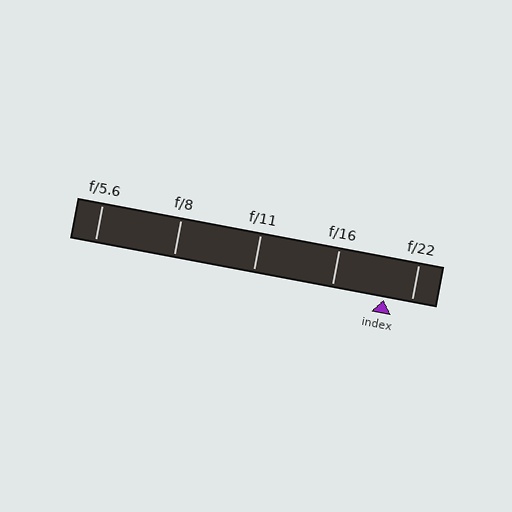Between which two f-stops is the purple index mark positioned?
The index mark is between f/16 and f/22.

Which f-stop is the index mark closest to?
The index mark is closest to f/22.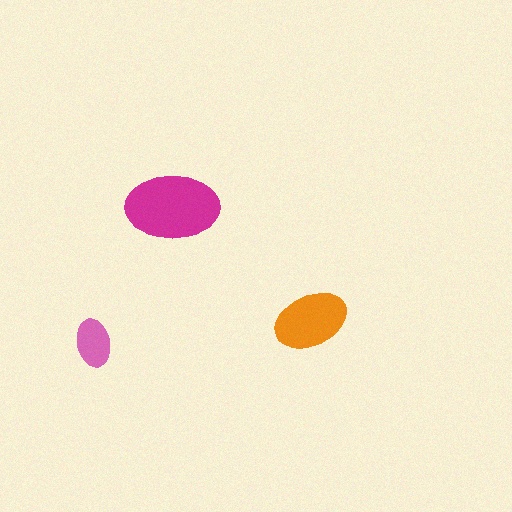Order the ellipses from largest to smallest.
the magenta one, the orange one, the pink one.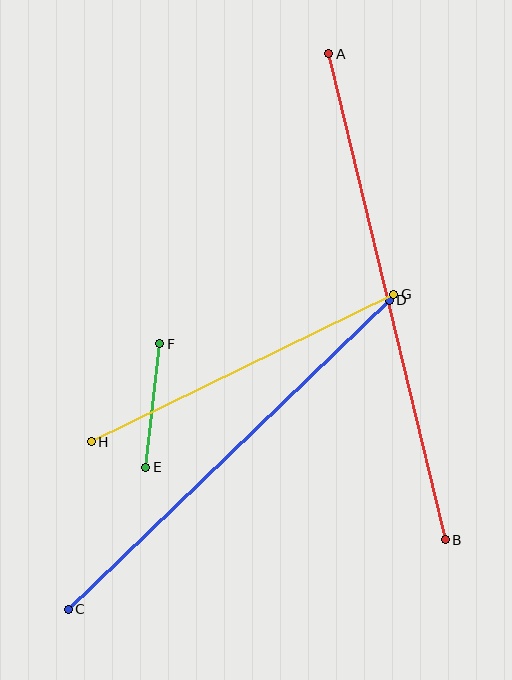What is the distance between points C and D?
The distance is approximately 446 pixels.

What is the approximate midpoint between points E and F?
The midpoint is at approximately (153, 405) pixels.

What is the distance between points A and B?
The distance is approximately 499 pixels.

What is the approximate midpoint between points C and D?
The midpoint is at approximately (229, 455) pixels.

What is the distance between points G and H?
The distance is approximately 336 pixels.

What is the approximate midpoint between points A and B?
The midpoint is at approximately (387, 297) pixels.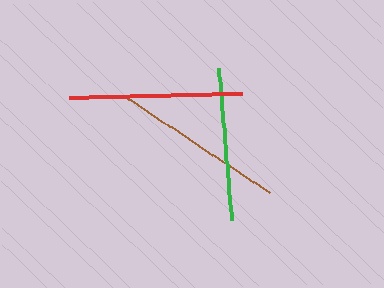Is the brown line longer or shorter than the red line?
The red line is longer than the brown line.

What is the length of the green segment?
The green segment is approximately 152 pixels long.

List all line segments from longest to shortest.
From longest to shortest: red, brown, green.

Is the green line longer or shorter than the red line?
The red line is longer than the green line.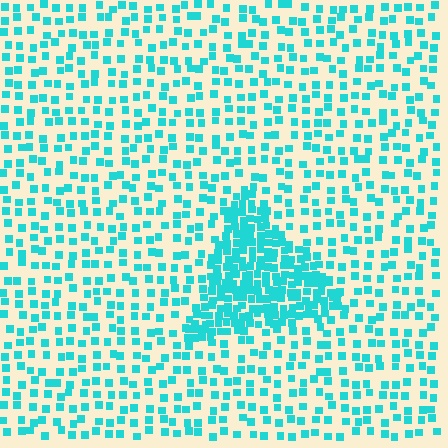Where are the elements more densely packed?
The elements are more densely packed inside the triangle boundary.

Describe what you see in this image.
The image contains small cyan elements arranged at two different densities. A triangle-shaped region is visible where the elements are more densely packed than the surrounding area.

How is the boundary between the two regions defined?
The boundary is defined by a change in element density (approximately 2.6x ratio). All elements are the same color, size, and shape.